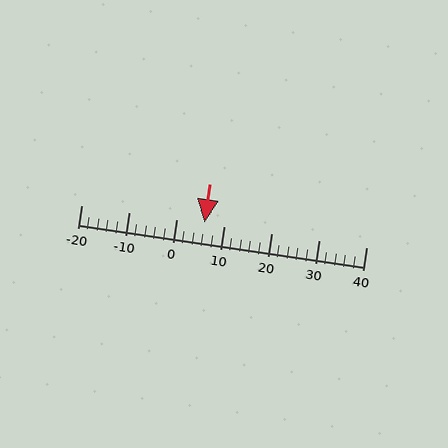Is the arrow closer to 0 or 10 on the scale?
The arrow is closer to 10.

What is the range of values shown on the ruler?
The ruler shows values from -20 to 40.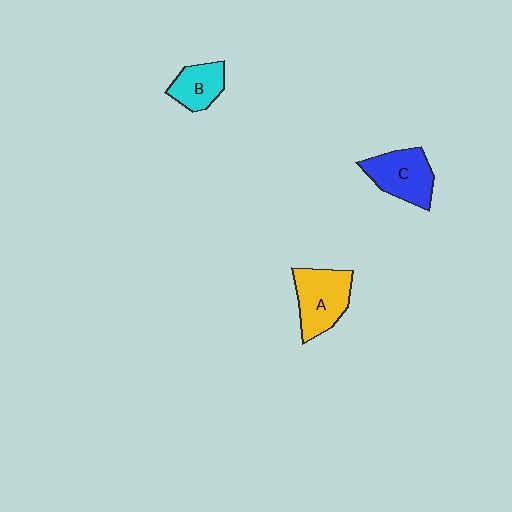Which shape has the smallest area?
Shape B (cyan).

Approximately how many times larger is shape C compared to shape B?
Approximately 1.4 times.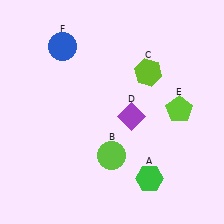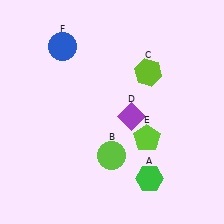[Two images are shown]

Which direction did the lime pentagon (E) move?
The lime pentagon (E) moved left.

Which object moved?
The lime pentagon (E) moved left.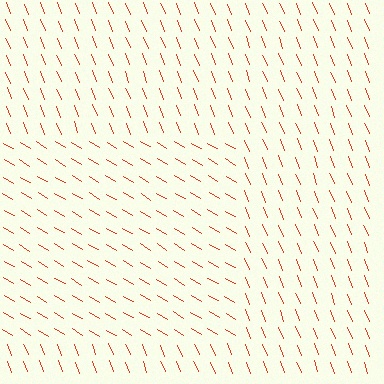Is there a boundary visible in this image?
Yes, there is a texture boundary formed by a change in line orientation.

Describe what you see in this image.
The image is filled with small red line segments. A rectangle region in the image has lines oriented differently from the surrounding lines, creating a visible texture boundary.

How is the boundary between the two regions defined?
The boundary is defined purely by a change in line orientation (approximately 37 degrees difference). All lines are the same color and thickness.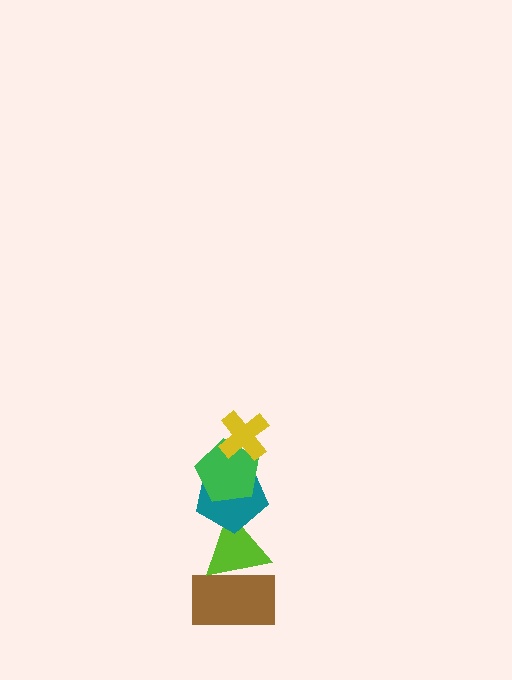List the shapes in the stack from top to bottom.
From top to bottom: the yellow cross, the green pentagon, the teal pentagon, the lime triangle, the brown rectangle.